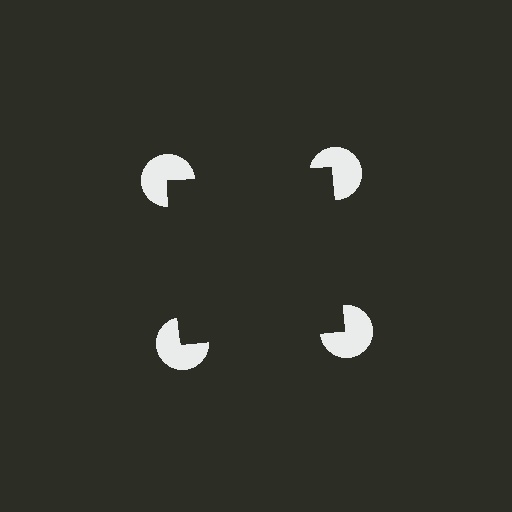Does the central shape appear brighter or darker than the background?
It typically appears slightly darker than the background, even though no actual brightness change is drawn.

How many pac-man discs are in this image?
There are 4 — one at each vertex of the illusory square.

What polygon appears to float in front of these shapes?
An illusory square — its edges are inferred from the aligned wedge cuts in the pac-man discs, not physically drawn.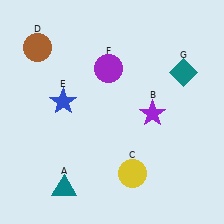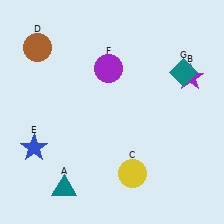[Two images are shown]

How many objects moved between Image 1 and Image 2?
2 objects moved between the two images.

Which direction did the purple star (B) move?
The purple star (B) moved right.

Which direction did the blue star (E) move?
The blue star (E) moved down.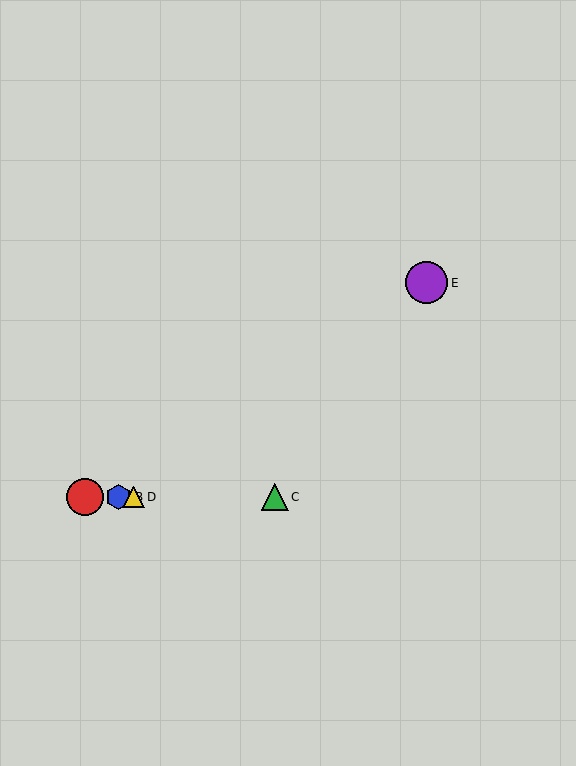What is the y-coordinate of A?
Object A is at y≈497.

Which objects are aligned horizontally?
Objects A, B, C, D are aligned horizontally.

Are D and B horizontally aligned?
Yes, both are at y≈497.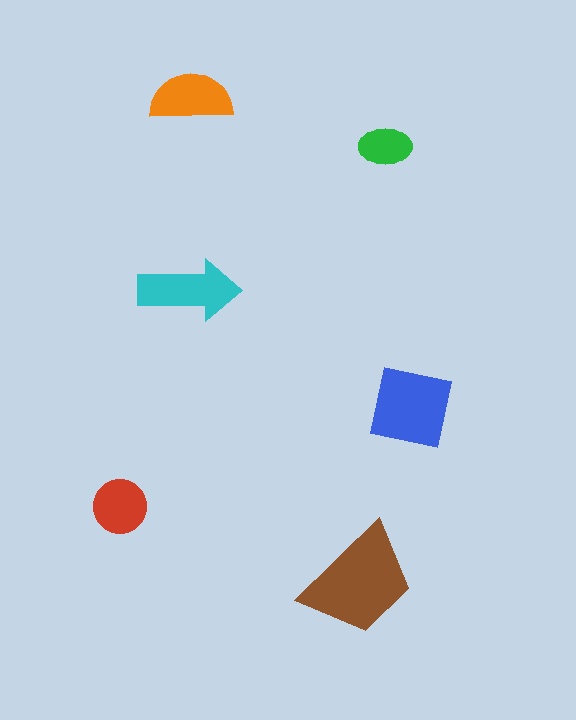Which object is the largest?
The brown trapezoid.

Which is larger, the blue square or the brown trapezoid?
The brown trapezoid.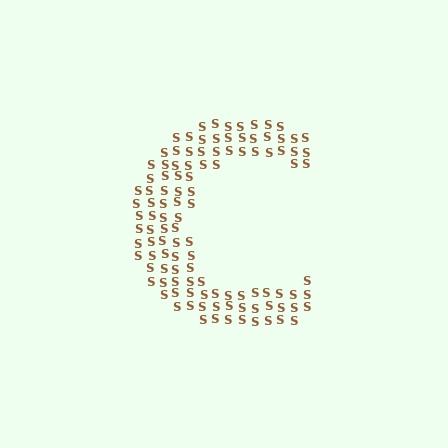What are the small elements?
The small elements are letter S's.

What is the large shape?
The large shape is the letter C.